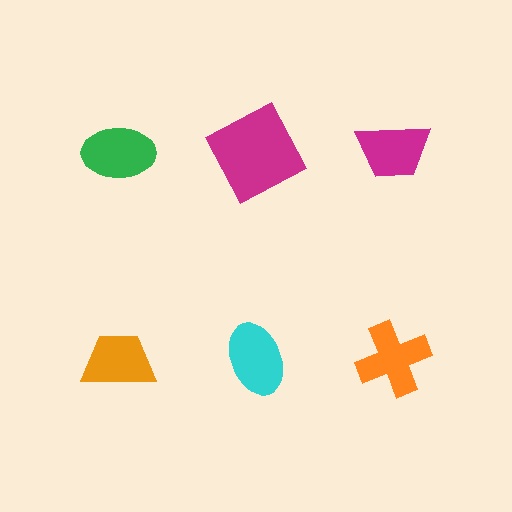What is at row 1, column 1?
A green ellipse.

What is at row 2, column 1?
An orange trapezoid.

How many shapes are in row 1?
3 shapes.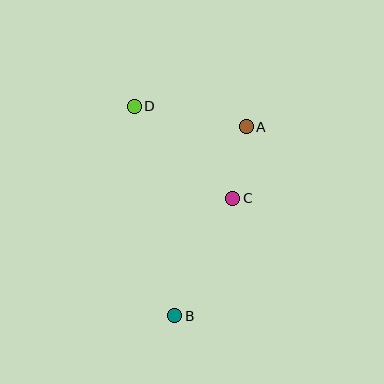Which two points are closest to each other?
Points A and C are closest to each other.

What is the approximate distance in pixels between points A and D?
The distance between A and D is approximately 114 pixels.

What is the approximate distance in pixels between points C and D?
The distance between C and D is approximately 134 pixels.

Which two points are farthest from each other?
Points B and D are farthest from each other.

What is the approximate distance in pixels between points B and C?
The distance between B and C is approximately 131 pixels.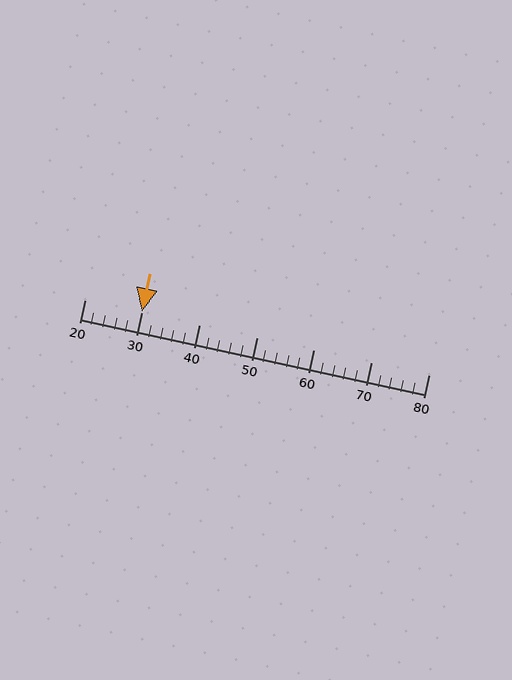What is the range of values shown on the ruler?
The ruler shows values from 20 to 80.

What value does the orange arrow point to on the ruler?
The orange arrow points to approximately 30.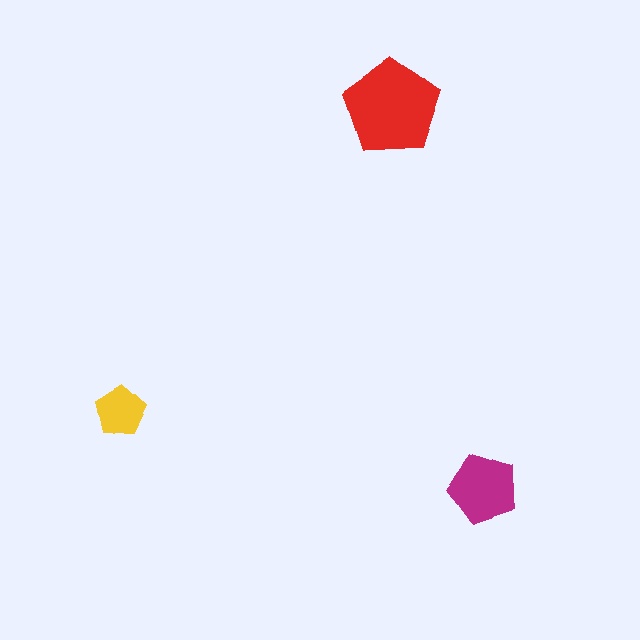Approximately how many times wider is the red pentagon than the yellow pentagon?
About 2 times wider.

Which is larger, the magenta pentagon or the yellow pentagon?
The magenta one.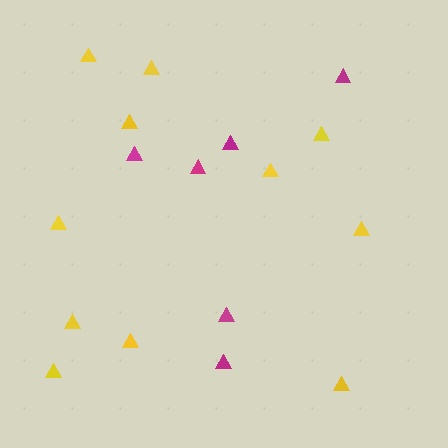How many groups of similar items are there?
There are 2 groups: one group of yellow triangles (11) and one group of magenta triangles (6).